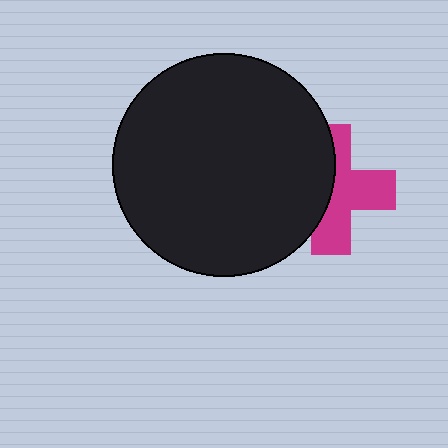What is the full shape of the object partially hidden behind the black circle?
The partially hidden object is a magenta cross.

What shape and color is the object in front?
The object in front is a black circle.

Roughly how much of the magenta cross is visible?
About half of it is visible (roughly 56%).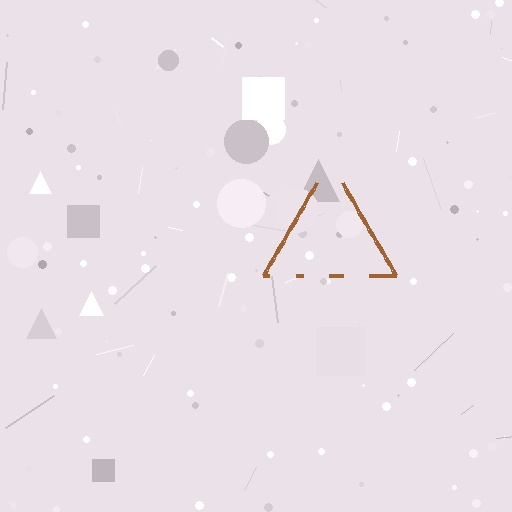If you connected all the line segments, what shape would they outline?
They would outline a triangle.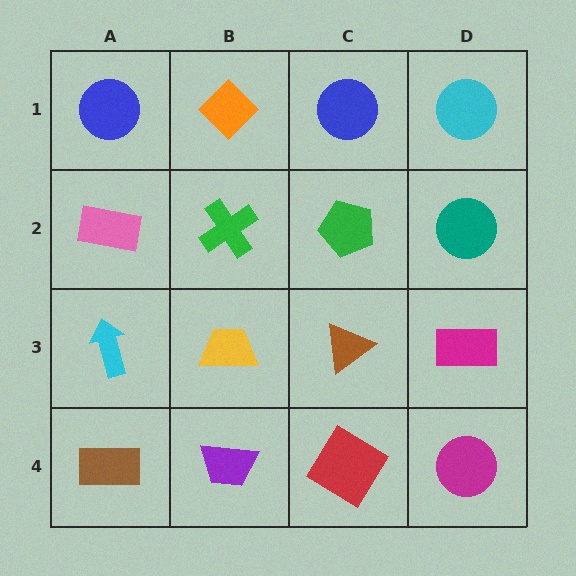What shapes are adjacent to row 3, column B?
A green cross (row 2, column B), a purple trapezoid (row 4, column B), a cyan arrow (row 3, column A), a brown triangle (row 3, column C).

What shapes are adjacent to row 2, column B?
An orange diamond (row 1, column B), a yellow trapezoid (row 3, column B), a pink rectangle (row 2, column A), a green pentagon (row 2, column C).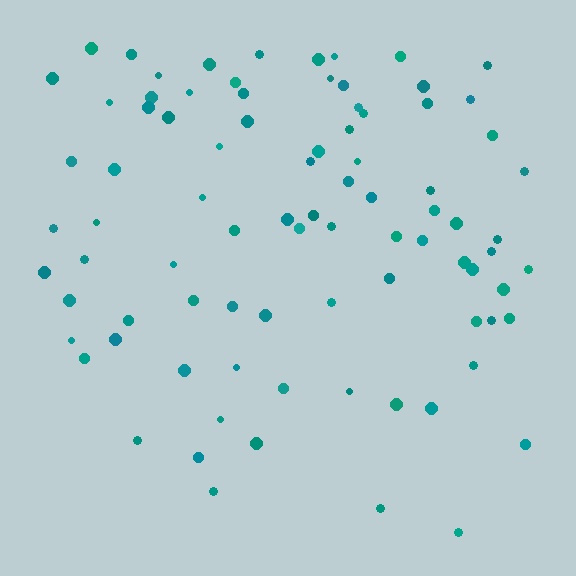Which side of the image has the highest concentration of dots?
The top.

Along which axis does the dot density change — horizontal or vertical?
Vertical.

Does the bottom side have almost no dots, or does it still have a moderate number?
Still a moderate number, just noticeably fewer than the top.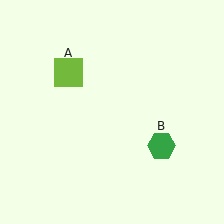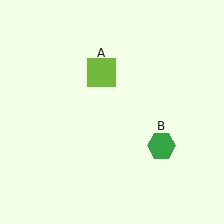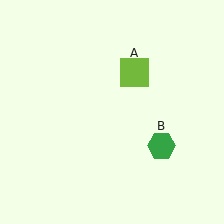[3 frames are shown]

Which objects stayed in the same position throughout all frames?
Green hexagon (object B) remained stationary.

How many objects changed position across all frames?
1 object changed position: lime square (object A).